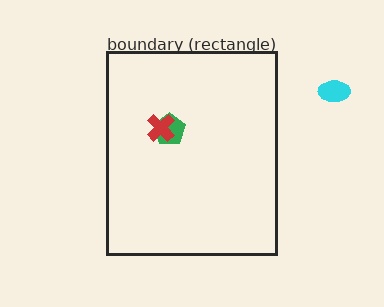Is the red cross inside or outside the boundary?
Inside.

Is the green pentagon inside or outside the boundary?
Inside.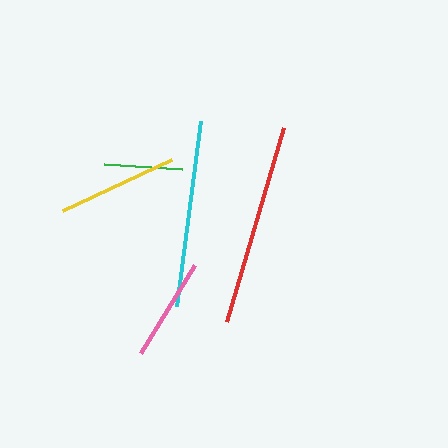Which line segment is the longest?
The red line is the longest at approximately 203 pixels.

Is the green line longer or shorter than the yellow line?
The yellow line is longer than the green line.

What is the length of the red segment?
The red segment is approximately 203 pixels long.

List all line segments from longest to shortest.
From longest to shortest: red, cyan, yellow, pink, green.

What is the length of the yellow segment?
The yellow segment is approximately 120 pixels long.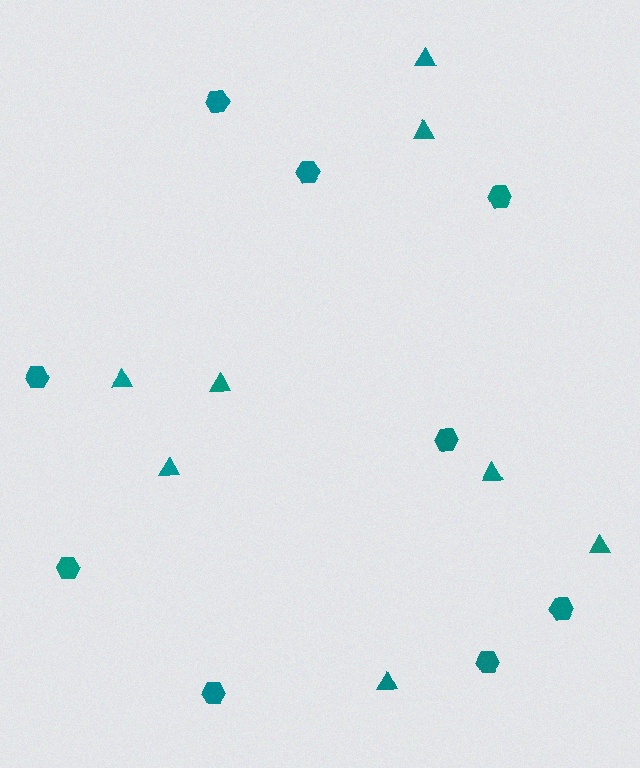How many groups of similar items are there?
There are 2 groups: one group of triangles (8) and one group of hexagons (9).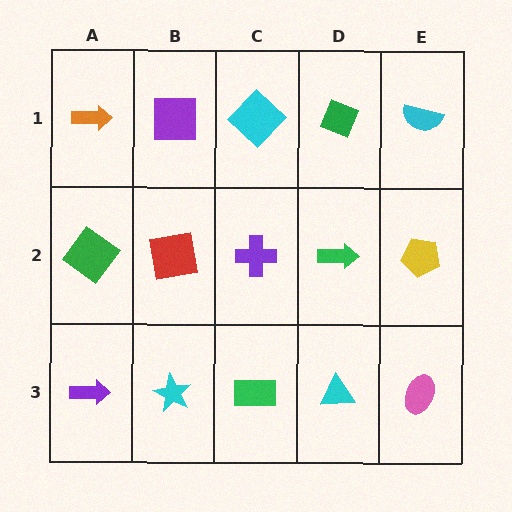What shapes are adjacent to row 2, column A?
An orange arrow (row 1, column A), a purple arrow (row 3, column A), a red square (row 2, column B).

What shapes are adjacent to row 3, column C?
A purple cross (row 2, column C), a cyan star (row 3, column B), a cyan triangle (row 3, column D).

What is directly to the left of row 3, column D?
A green rectangle.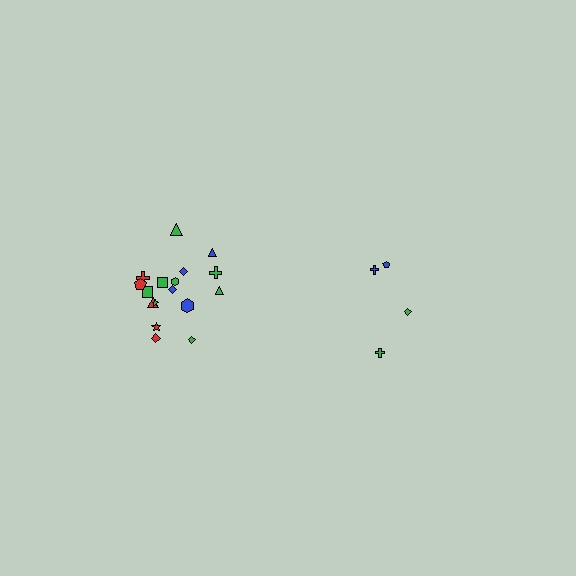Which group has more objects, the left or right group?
The left group.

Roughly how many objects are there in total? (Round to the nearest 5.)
Roughly 20 objects in total.